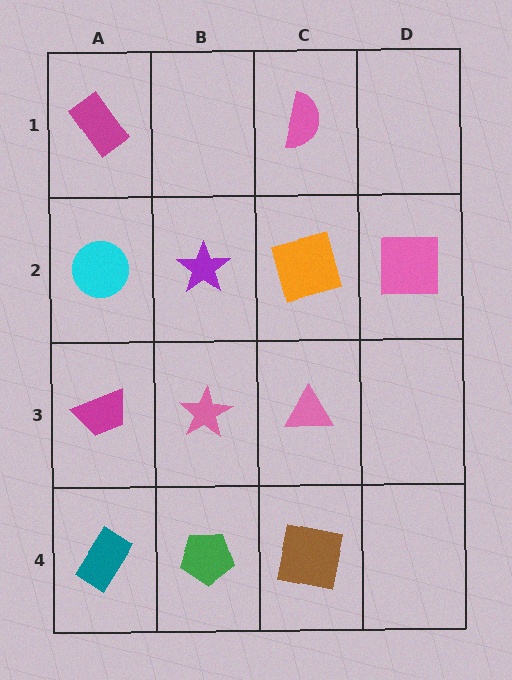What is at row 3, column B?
A pink star.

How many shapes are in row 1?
2 shapes.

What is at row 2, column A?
A cyan circle.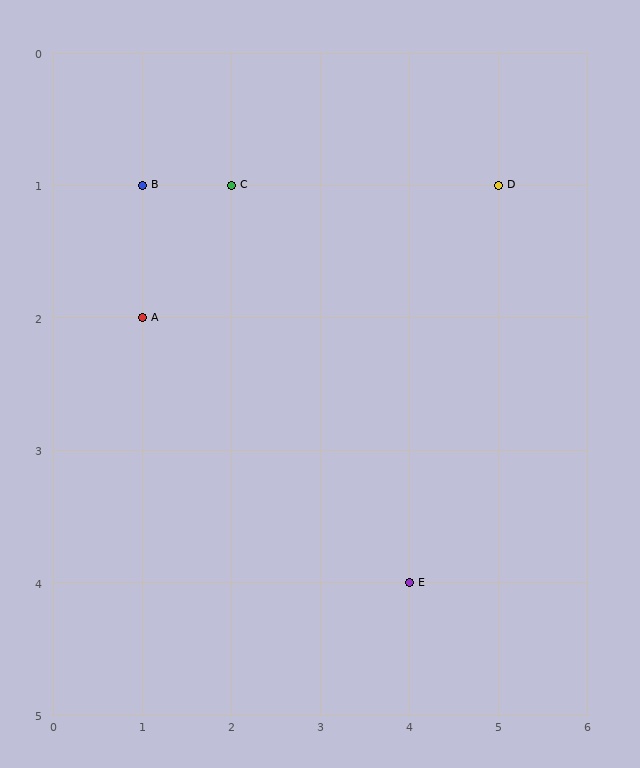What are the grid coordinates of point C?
Point C is at grid coordinates (2, 1).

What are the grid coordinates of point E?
Point E is at grid coordinates (4, 4).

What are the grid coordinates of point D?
Point D is at grid coordinates (5, 1).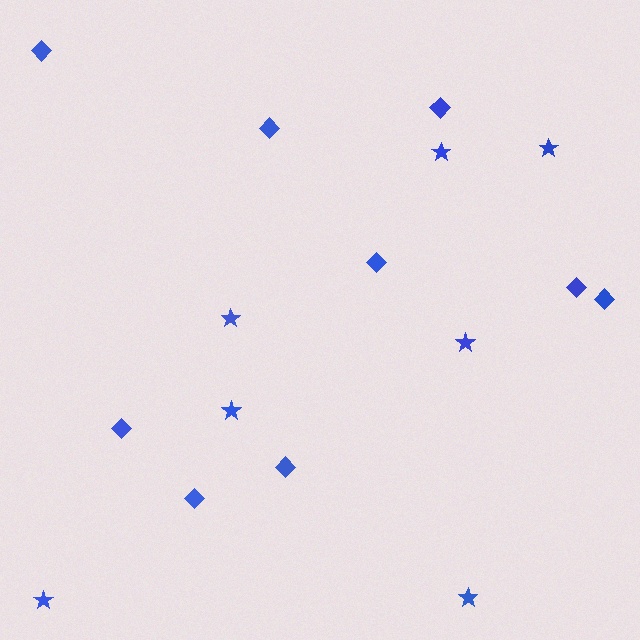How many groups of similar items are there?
There are 2 groups: one group of stars (7) and one group of diamonds (9).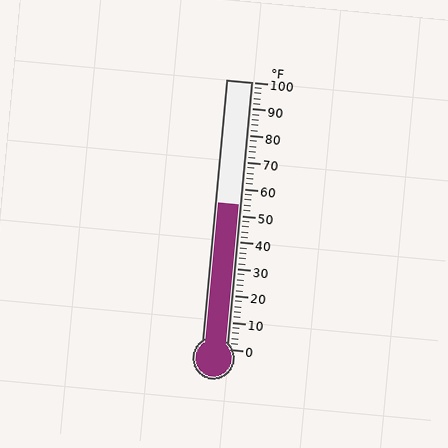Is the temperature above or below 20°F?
The temperature is above 20°F.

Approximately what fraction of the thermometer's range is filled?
The thermometer is filled to approximately 55% of its range.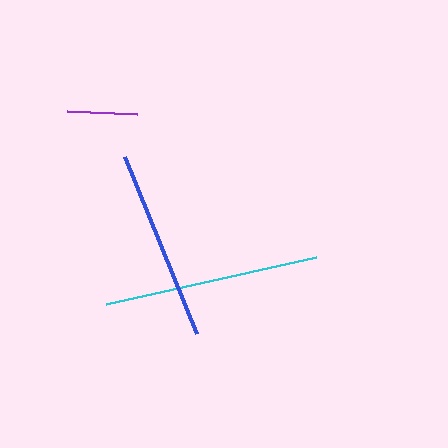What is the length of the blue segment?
The blue segment is approximately 191 pixels long.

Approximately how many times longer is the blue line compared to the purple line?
The blue line is approximately 2.7 times the length of the purple line.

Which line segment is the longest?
The cyan line is the longest at approximately 215 pixels.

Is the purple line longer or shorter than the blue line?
The blue line is longer than the purple line.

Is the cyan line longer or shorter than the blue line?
The cyan line is longer than the blue line.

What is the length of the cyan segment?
The cyan segment is approximately 215 pixels long.